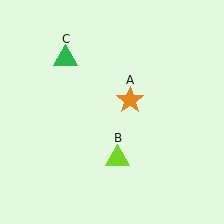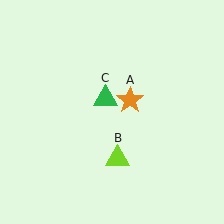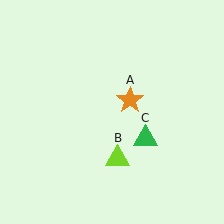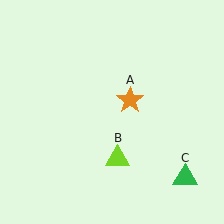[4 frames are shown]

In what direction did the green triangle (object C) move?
The green triangle (object C) moved down and to the right.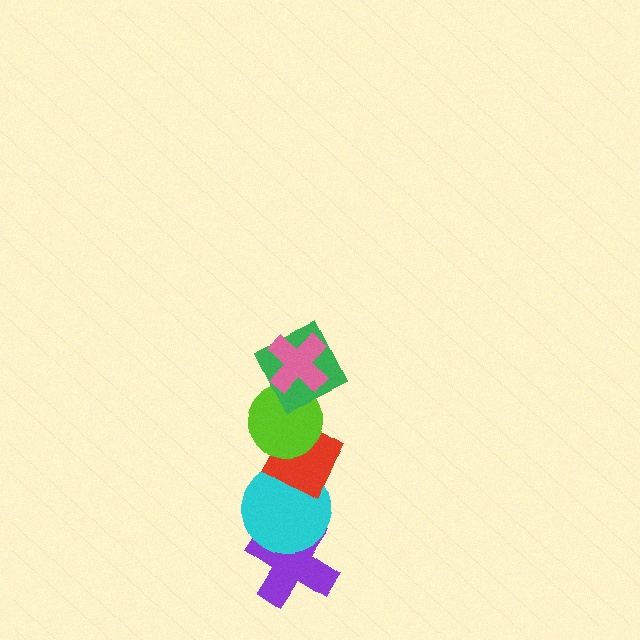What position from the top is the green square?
The green square is 2nd from the top.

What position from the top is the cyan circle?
The cyan circle is 5th from the top.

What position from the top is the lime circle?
The lime circle is 3rd from the top.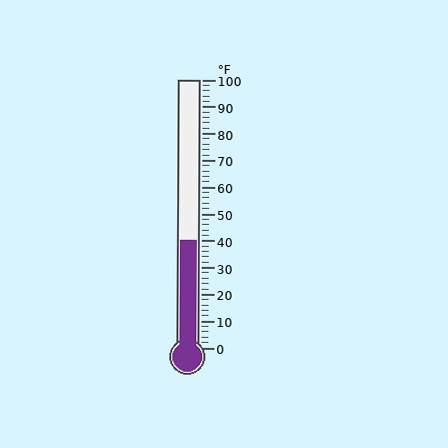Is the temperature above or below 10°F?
The temperature is above 10°F.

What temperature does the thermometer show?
The thermometer shows approximately 40°F.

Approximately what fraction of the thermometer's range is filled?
The thermometer is filled to approximately 40% of its range.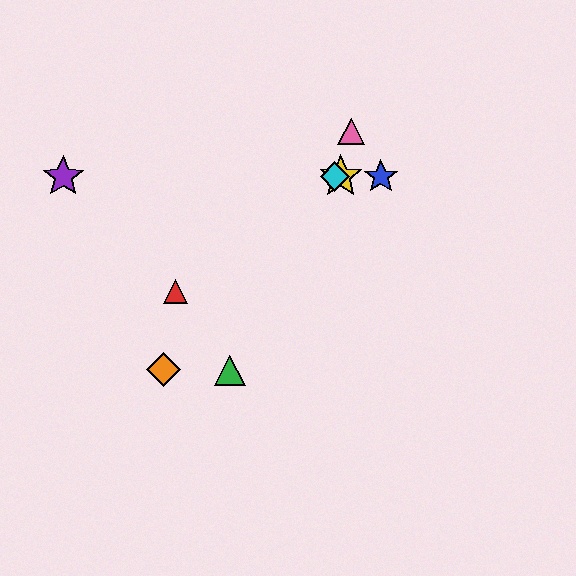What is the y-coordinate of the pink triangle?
The pink triangle is at y≈132.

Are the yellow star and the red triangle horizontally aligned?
No, the yellow star is at y≈177 and the red triangle is at y≈292.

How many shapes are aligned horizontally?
4 shapes (the blue star, the yellow star, the purple star, the cyan diamond) are aligned horizontally.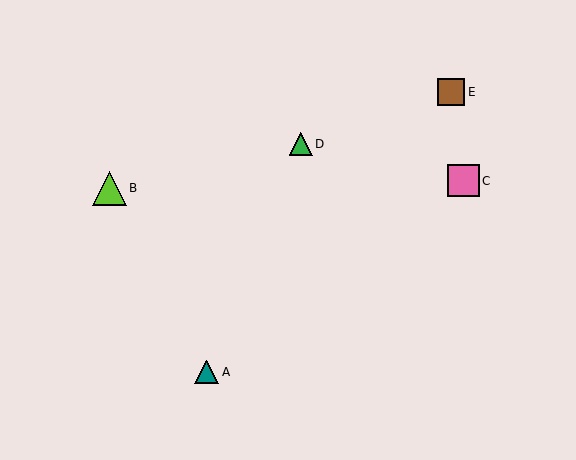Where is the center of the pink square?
The center of the pink square is at (463, 181).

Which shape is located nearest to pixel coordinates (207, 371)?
The teal triangle (labeled A) at (207, 372) is nearest to that location.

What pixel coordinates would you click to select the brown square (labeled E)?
Click at (451, 92) to select the brown square E.